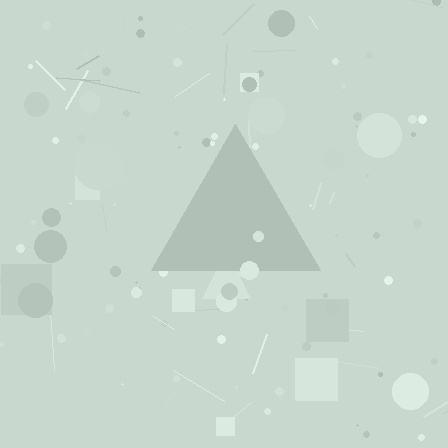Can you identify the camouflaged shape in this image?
The camouflaged shape is a triangle.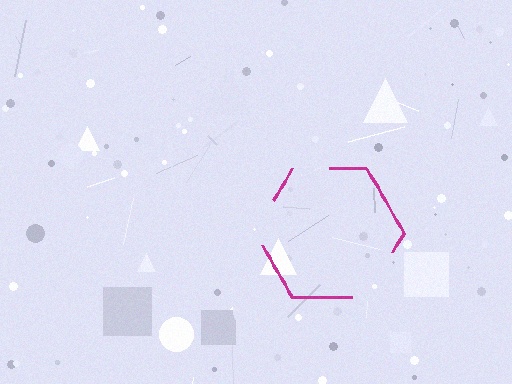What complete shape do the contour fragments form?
The contour fragments form a hexagon.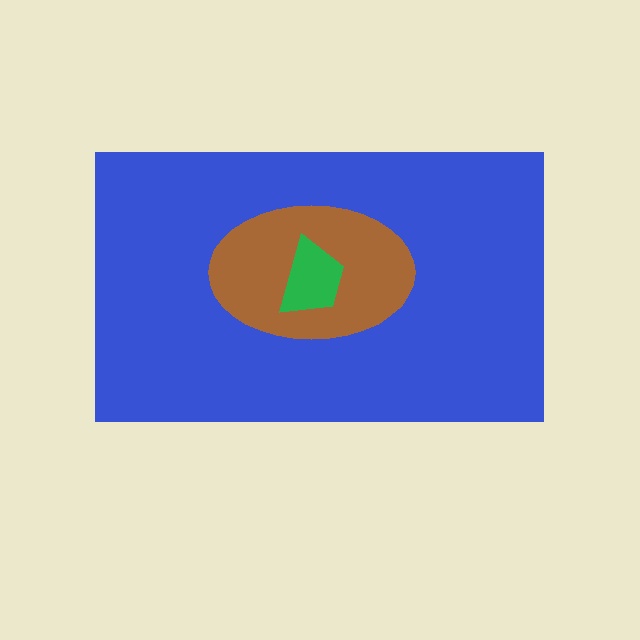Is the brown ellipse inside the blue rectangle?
Yes.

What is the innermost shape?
The green trapezoid.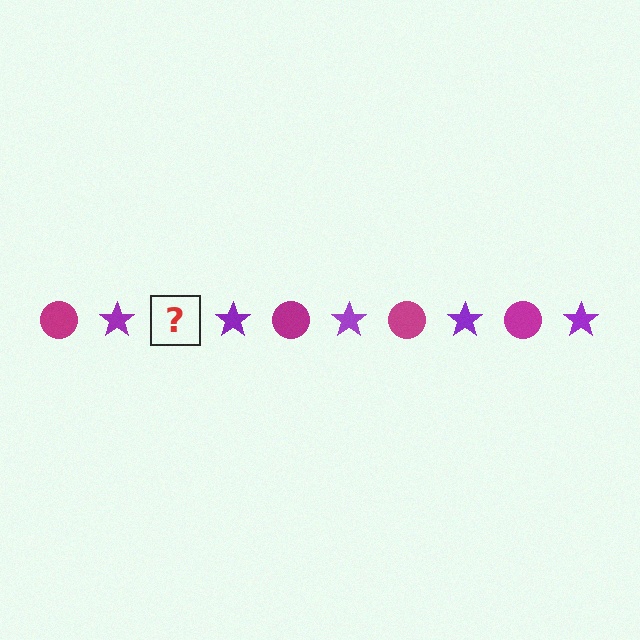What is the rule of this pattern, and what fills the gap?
The rule is that the pattern alternates between magenta circle and purple star. The gap should be filled with a magenta circle.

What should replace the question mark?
The question mark should be replaced with a magenta circle.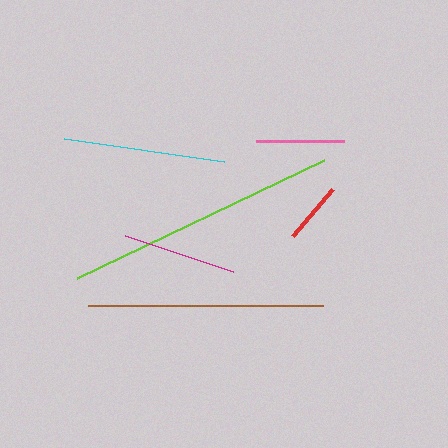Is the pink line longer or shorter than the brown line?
The brown line is longer than the pink line.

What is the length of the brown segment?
The brown segment is approximately 235 pixels long.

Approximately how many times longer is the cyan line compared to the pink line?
The cyan line is approximately 1.8 times the length of the pink line.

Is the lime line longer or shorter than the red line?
The lime line is longer than the red line.